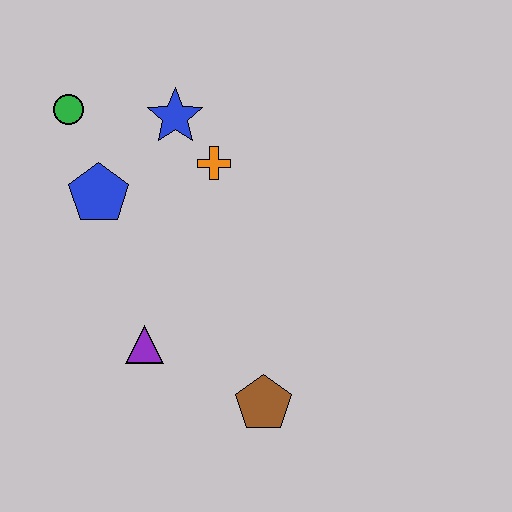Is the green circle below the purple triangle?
No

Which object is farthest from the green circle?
The brown pentagon is farthest from the green circle.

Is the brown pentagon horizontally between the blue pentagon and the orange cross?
No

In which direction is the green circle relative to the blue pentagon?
The green circle is above the blue pentagon.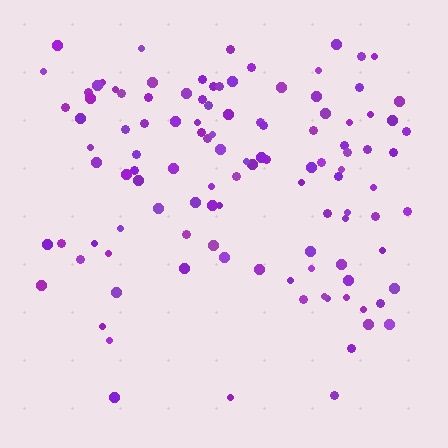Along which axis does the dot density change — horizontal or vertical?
Vertical.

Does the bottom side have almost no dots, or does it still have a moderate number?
Still a moderate number, just noticeably fewer than the top.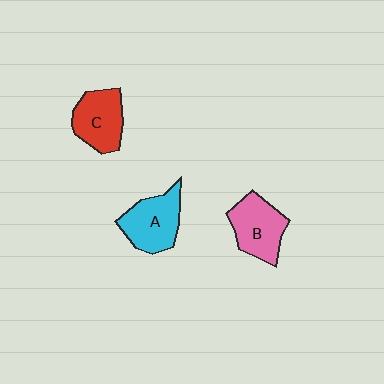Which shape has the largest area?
Shape A (cyan).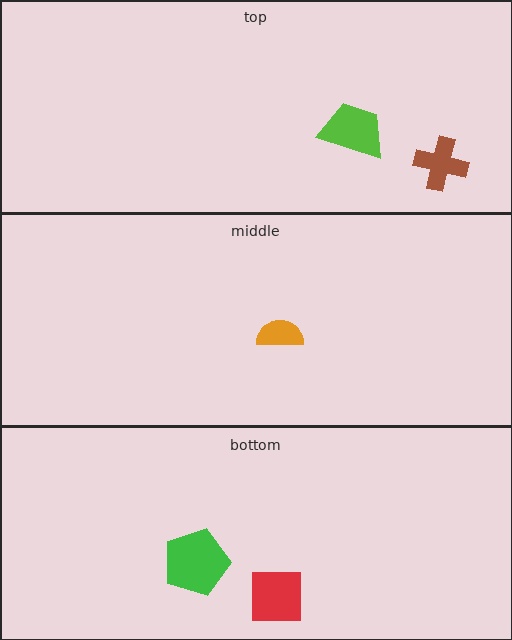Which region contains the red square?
The bottom region.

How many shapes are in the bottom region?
2.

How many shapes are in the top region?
2.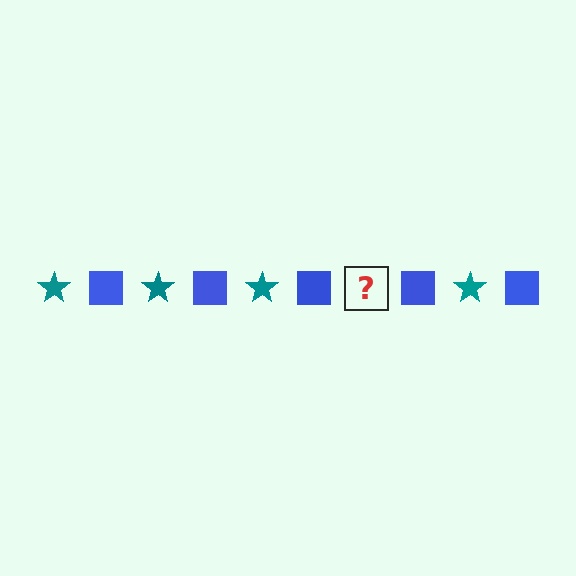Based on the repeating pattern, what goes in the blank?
The blank should be a teal star.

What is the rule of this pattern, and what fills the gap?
The rule is that the pattern alternates between teal star and blue square. The gap should be filled with a teal star.